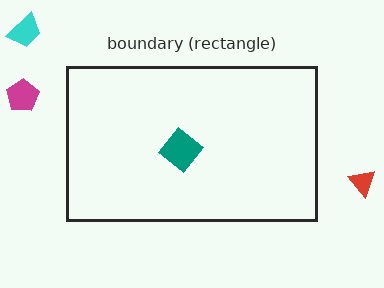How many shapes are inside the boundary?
1 inside, 3 outside.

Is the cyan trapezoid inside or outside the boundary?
Outside.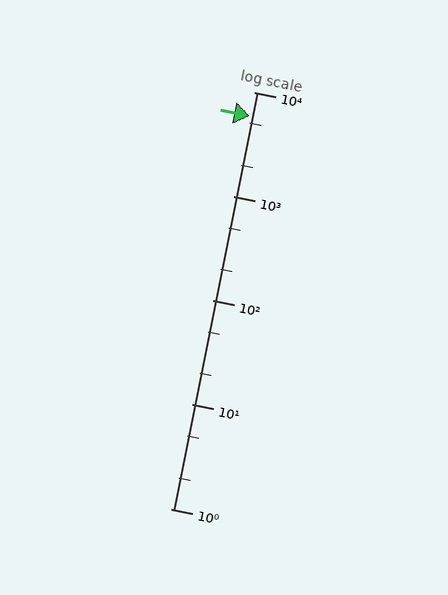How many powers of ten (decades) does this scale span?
The scale spans 4 decades, from 1 to 10000.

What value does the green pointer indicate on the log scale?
The pointer indicates approximately 5900.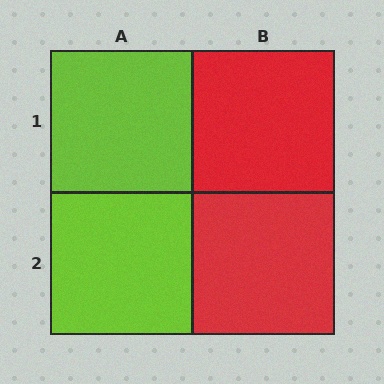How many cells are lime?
2 cells are lime.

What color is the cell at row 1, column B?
Red.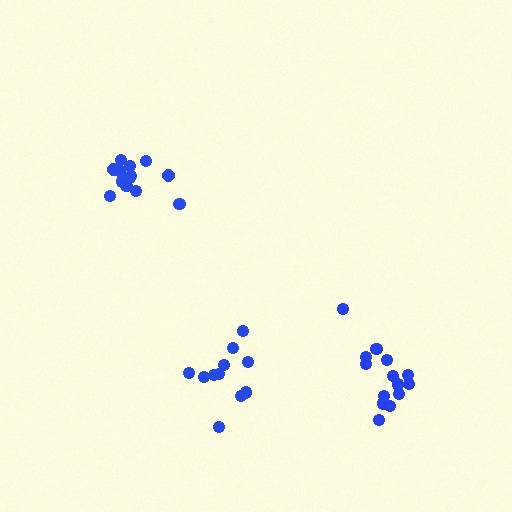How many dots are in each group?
Group 1: 13 dots, Group 2: 14 dots, Group 3: 11 dots (38 total).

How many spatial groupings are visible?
There are 3 spatial groupings.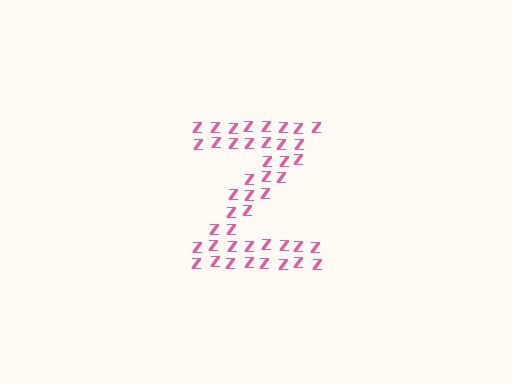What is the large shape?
The large shape is the letter Z.